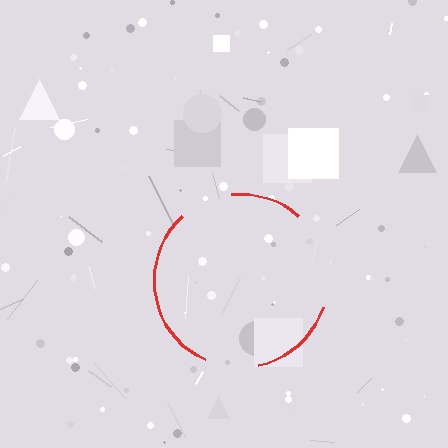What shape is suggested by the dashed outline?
The dashed outline suggests a circle.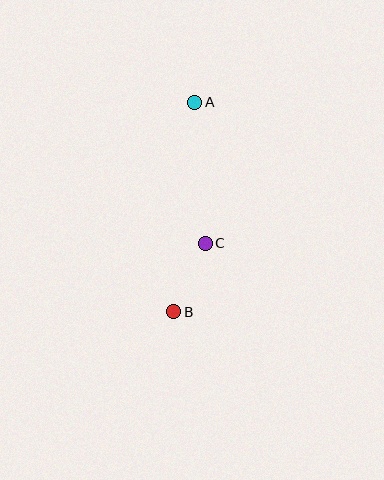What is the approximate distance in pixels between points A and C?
The distance between A and C is approximately 142 pixels.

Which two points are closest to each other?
Points B and C are closest to each other.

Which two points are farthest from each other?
Points A and B are farthest from each other.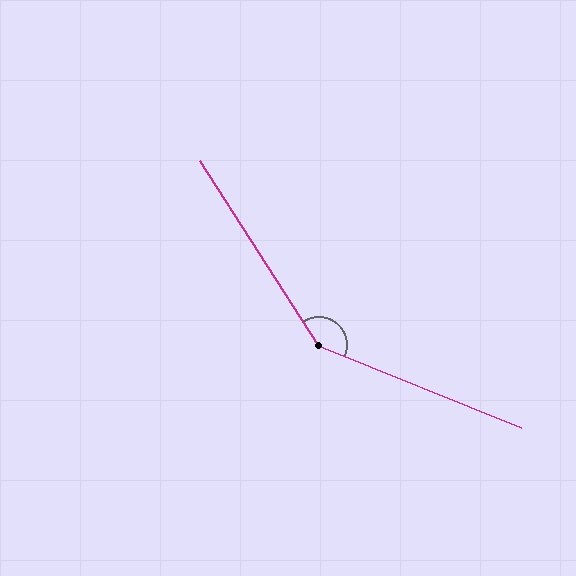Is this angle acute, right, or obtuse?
It is obtuse.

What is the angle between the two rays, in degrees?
Approximately 145 degrees.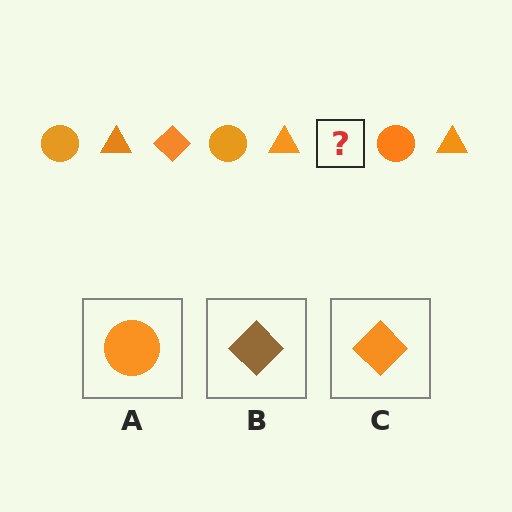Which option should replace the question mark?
Option C.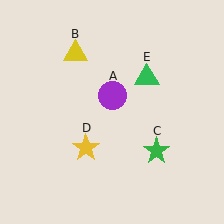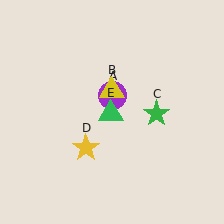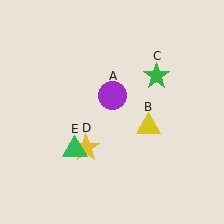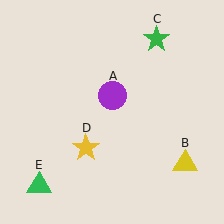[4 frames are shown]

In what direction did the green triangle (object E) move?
The green triangle (object E) moved down and to the left.